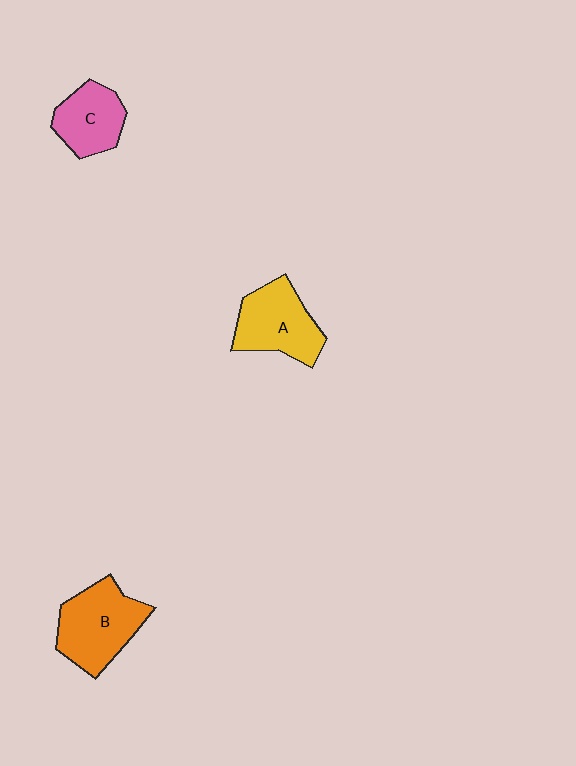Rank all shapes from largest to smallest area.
From largest to smallest: B (orange), A (yellow), C (pink).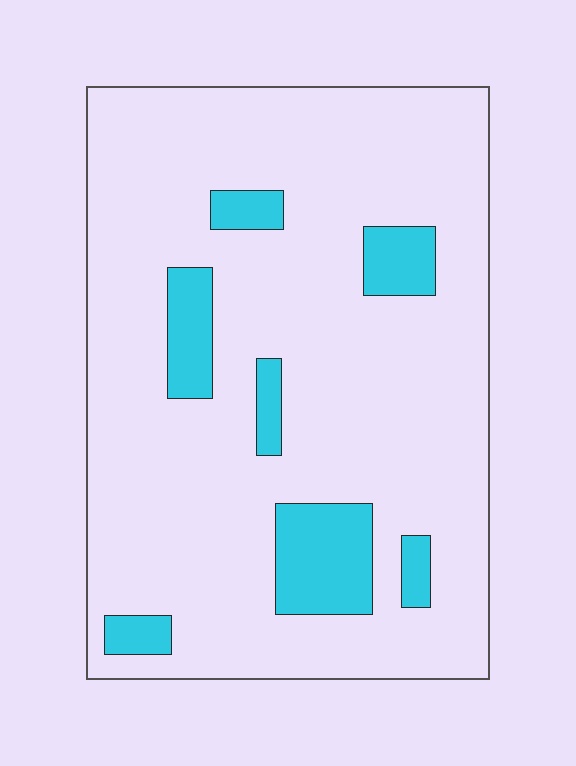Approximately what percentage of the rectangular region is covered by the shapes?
Approximately 15%.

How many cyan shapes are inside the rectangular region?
7.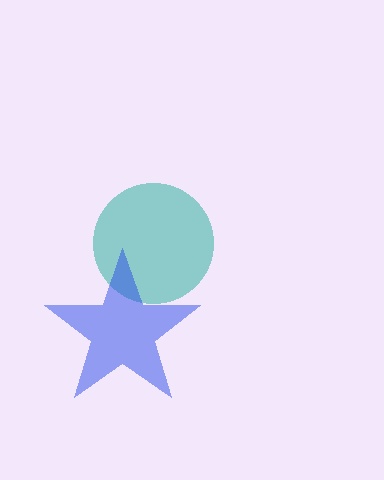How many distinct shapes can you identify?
There are 2 distinct shapes: a teal circle, a blue star.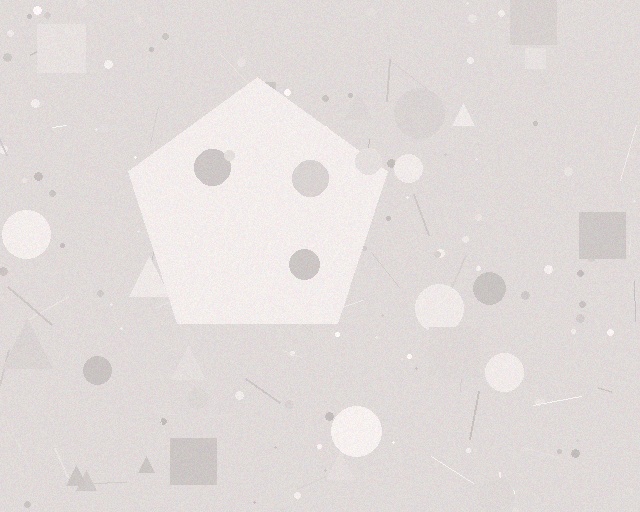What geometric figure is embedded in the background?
A pentagon is embedded in the background.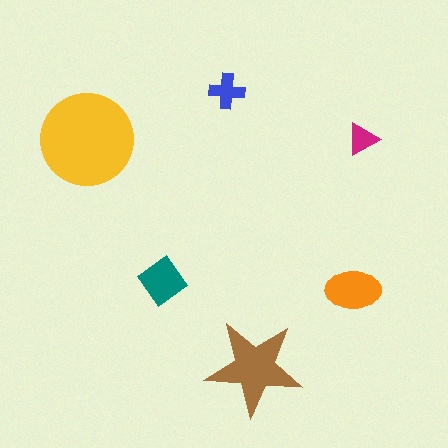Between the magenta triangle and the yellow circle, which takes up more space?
The yellow circle.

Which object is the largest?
The yellow circle.